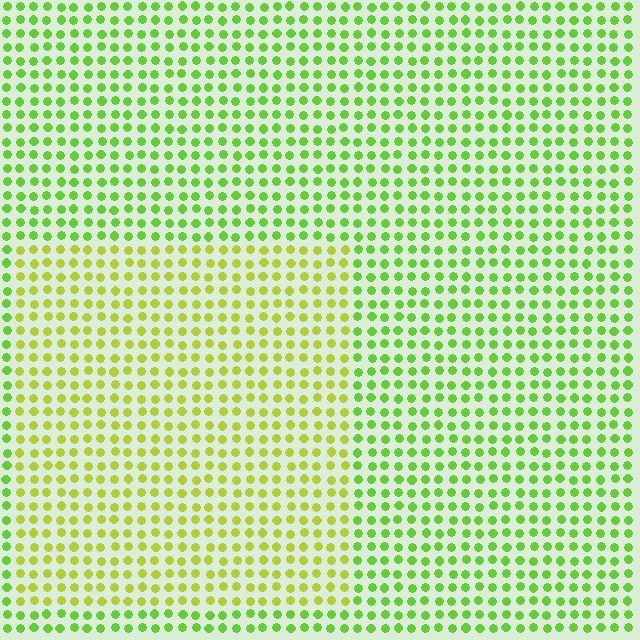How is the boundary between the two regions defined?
The boundary is defined purely by a slight shift in hue (about 33 degrees). Spacing, size, and orientation are identical on both sides.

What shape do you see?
I see a rectangle.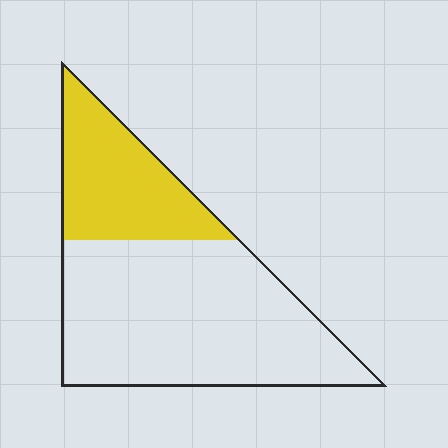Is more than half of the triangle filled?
No.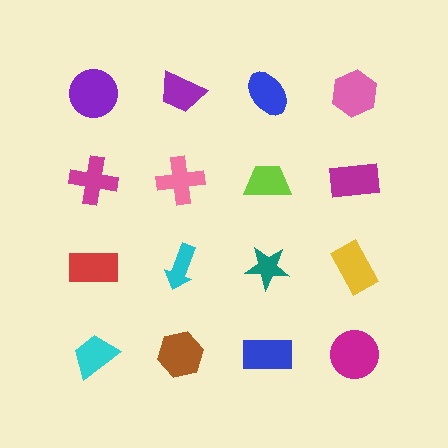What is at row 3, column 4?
A yellow rectangle.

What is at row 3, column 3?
A teal star.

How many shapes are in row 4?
4 shapes.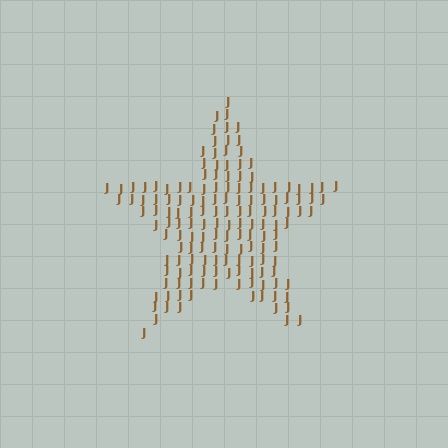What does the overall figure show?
The overall figure shows a star.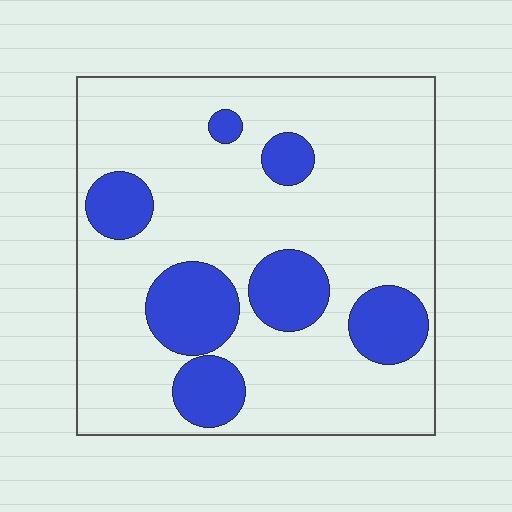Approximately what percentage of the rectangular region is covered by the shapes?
Approximately 20%.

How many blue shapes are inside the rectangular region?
7.